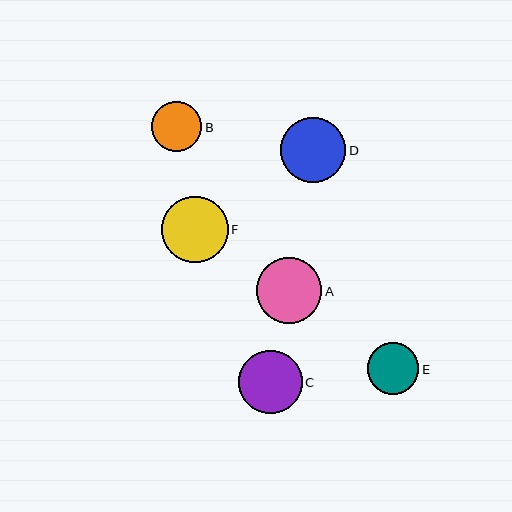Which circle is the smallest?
Circle B is the smallest with a size of approximately 50 pixels.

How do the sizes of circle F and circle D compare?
Circle F and circle D are approximately the same size.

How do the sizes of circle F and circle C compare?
Circle F and circle C are approximately the same size.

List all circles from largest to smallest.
From largest to smallest: F, A, D, C, E, B.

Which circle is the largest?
Circle F is the largest with a size of approximately 67 pixels.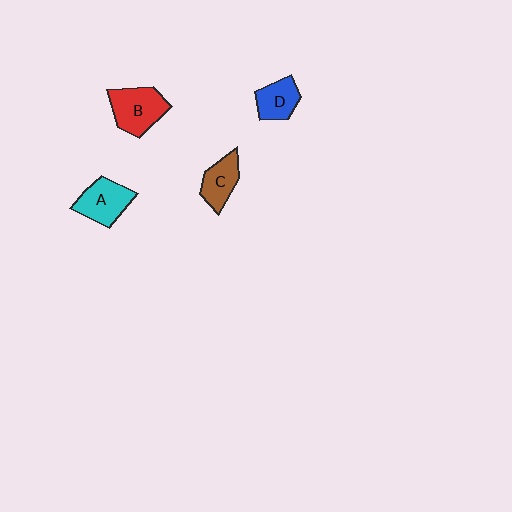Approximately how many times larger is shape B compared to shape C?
Approximately 1.4 times.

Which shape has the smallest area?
Shape D (blue).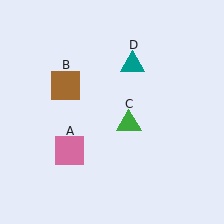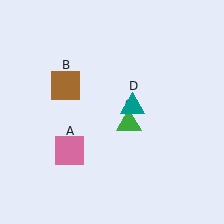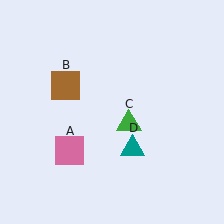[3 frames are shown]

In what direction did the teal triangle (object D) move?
The teal triangle (object D) moved down.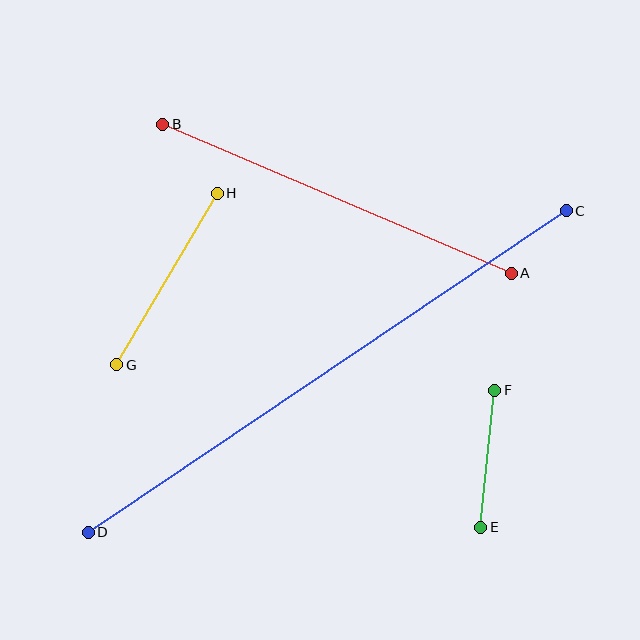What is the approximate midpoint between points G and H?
The midpoint is at approximately (167, 279) pixels.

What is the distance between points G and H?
The distance is approximately 199 pixels.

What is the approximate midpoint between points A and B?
The midpoint is at approximately (337, 199) pixels.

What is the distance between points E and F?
The distance is approximately 138 pixels.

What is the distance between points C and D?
The distance is approximately 576 pixels.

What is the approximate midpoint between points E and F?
The midpoint is at approximately (488, 459) pixels.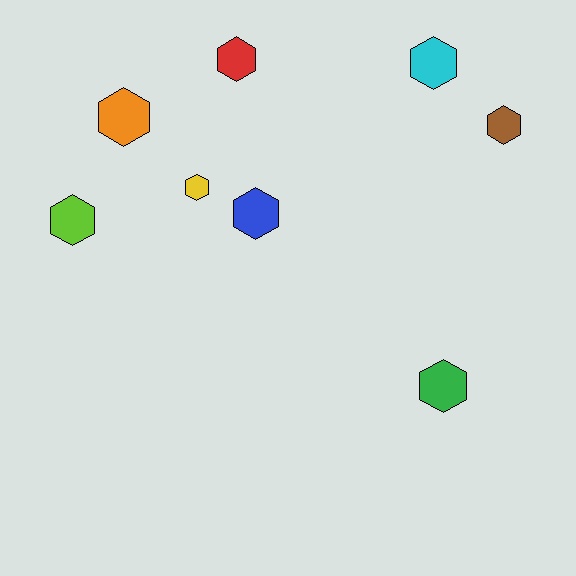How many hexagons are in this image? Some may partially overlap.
There are 8 hexagons.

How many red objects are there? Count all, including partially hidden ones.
There is 1 red object.